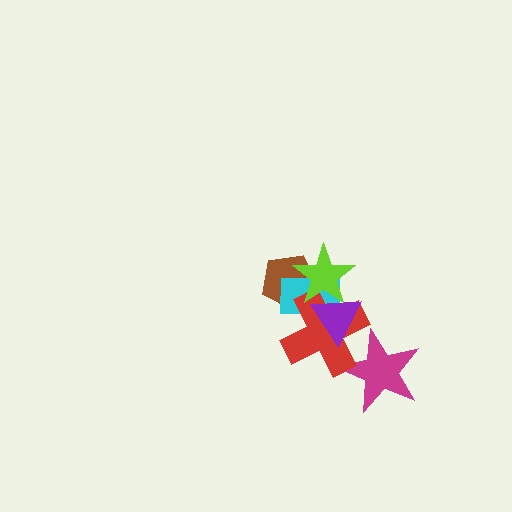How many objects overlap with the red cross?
5 objects overlap with the red cross.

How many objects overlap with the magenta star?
1 object overlaps with the magenta star.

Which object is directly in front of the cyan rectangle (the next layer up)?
The red cross is directly in front of the cyan rectangle.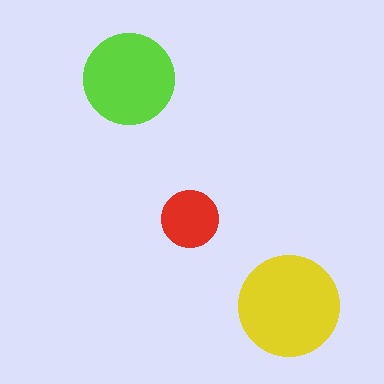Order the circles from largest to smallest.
the yellow one, the lime one, the red one.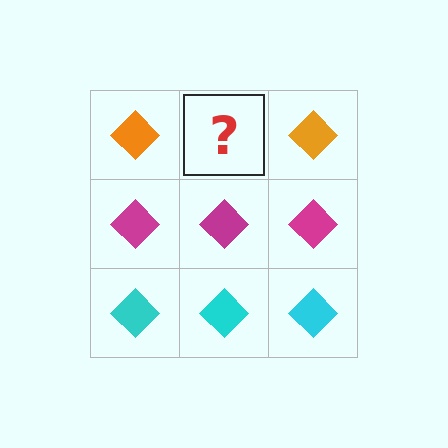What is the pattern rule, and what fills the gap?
The rule is that each row has a consistent color. The gap should be filled with an orange diamond.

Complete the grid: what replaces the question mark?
The question mark should be replaced with an orange diamond.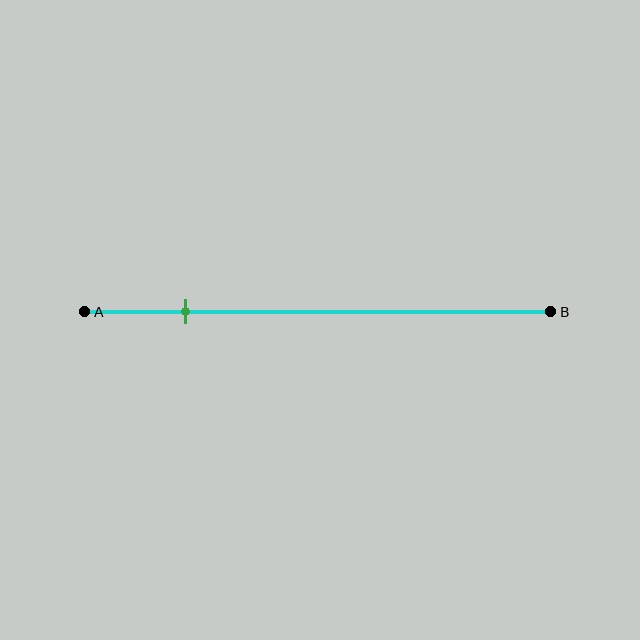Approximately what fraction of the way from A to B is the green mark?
The green mark is approximately 20% of the way from A to B.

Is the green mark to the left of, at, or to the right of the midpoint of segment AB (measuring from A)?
The green mark is to the left of the midpoint of segment AB.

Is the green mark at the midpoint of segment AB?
No, the mark is at about 20% from A, not at the 50% midpoint.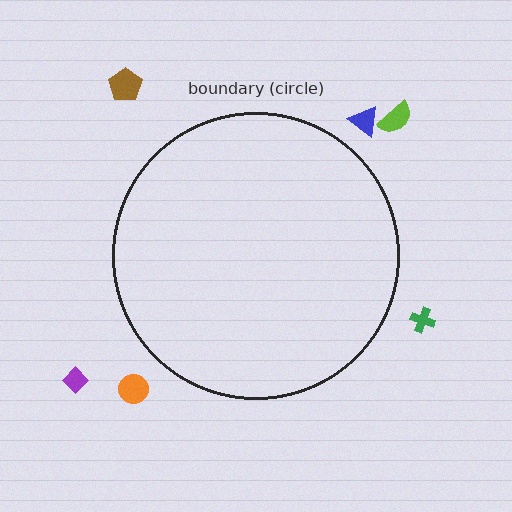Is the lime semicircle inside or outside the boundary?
Outside.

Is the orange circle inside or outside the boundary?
Outside.